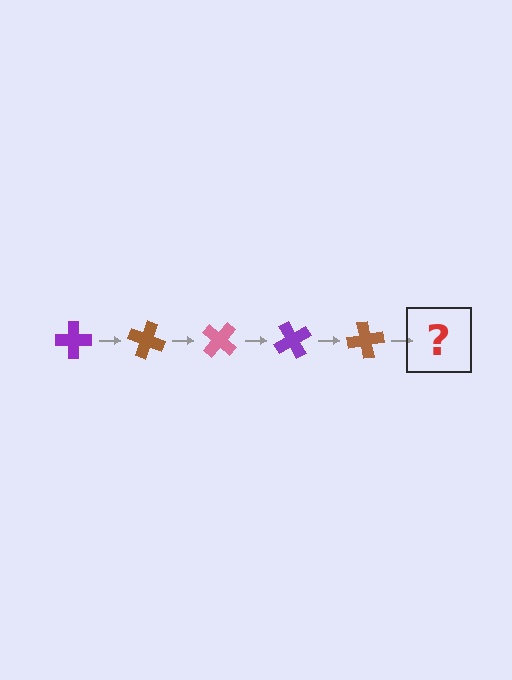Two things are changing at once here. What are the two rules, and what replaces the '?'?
The two rules are that it rotates 20 degrees each step and the color cycles through purple, brown, and pink. The '?' should be a pink cross, rotated 100 degrees from the start.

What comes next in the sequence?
The next element should be a pink cross, rotated 100 degrees from the start.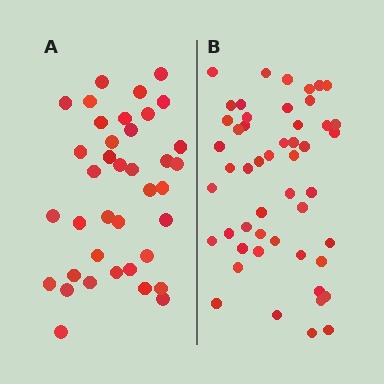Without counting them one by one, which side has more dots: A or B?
Region B (the right region) has more dots.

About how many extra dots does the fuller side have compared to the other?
Region B has roughly 12 or so more dots than region A.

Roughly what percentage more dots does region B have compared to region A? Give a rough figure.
About 30% more.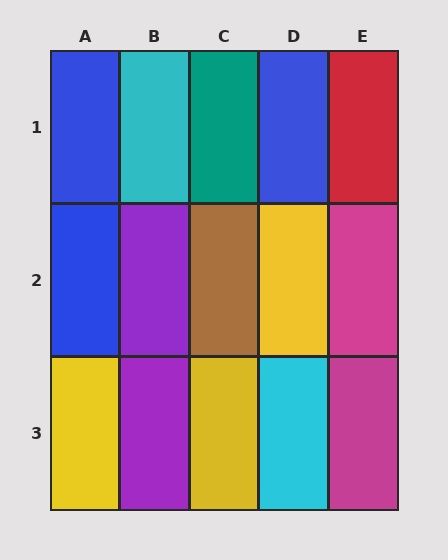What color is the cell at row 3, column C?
Yellow.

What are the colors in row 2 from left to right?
Blue, purple, brown, yellow, magenta.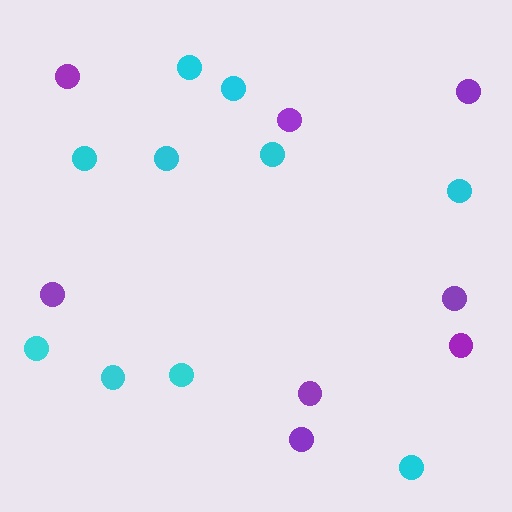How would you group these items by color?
There are 2 groups: one group of cyan circles (10) and one group of purple circles (8).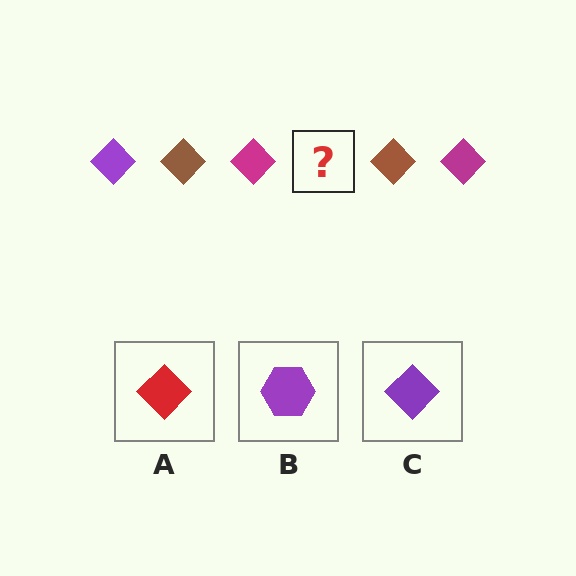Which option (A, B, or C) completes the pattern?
C.